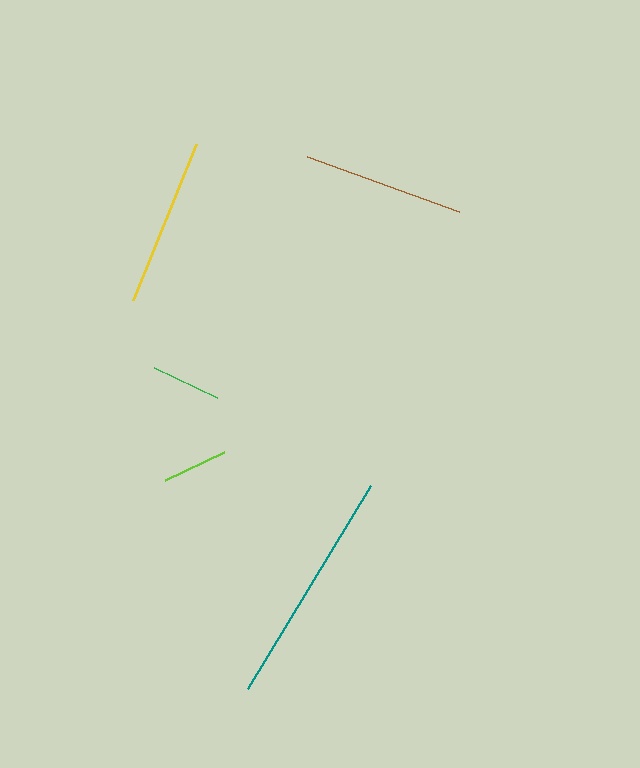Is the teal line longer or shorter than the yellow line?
The teal line is longer than the yellow line.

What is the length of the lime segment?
The lime segment is approximately 65 pixels long.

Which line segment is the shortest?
The lime line is the shortest at approximately 65 pixels.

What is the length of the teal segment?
The teal segment is approximately 238 pixels long.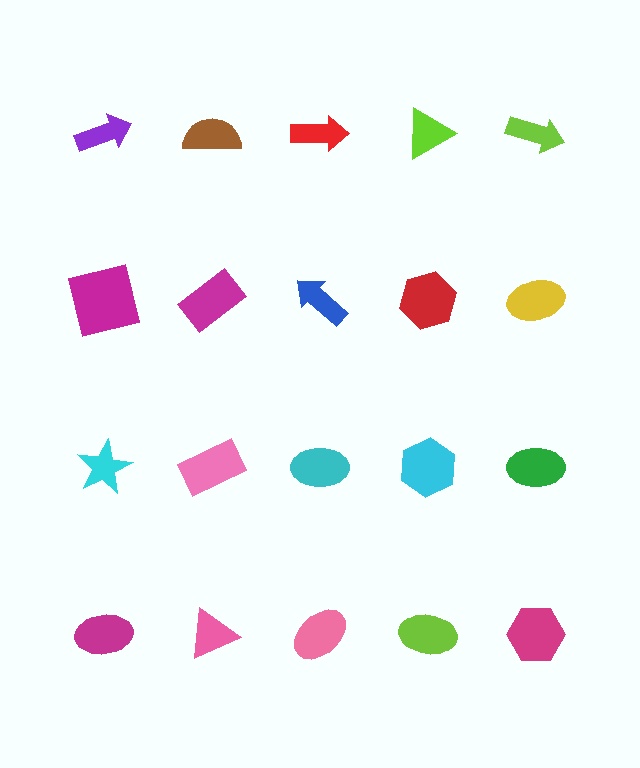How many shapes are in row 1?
5 shapes.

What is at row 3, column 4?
A cyan hexagon.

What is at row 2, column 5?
A yellow ellipse.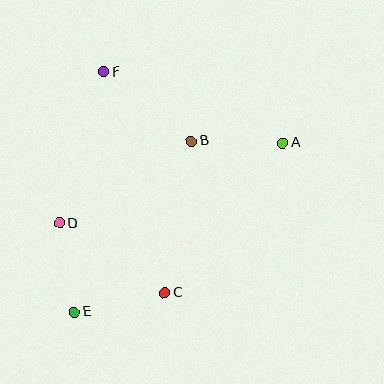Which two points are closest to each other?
Points D and E are closest to each other.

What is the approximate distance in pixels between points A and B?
The distance between A and B is approximately 91 pixels.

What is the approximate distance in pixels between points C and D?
The distance between C and D is approximately 126 pixels.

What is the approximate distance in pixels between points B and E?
The distance between B and E is approximately 207 pixels.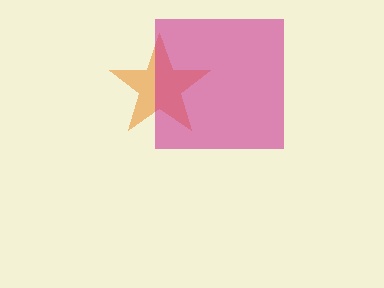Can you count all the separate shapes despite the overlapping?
Yes, there are 2 separate shapes.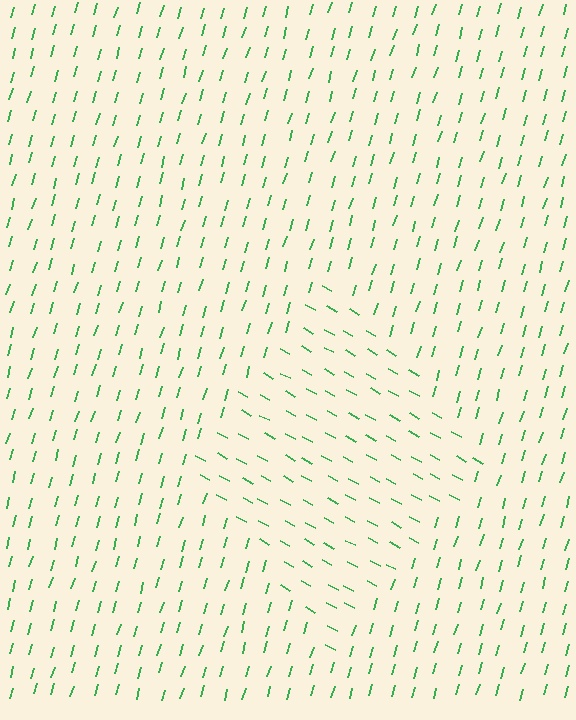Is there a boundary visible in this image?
Yes, there is a texture boundary formed by a change in line orientation.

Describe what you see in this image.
The image is filled with small green line segments. A diamond region in the image has lines oriented differently from the surrounding lines, creating a visible texture boundary.